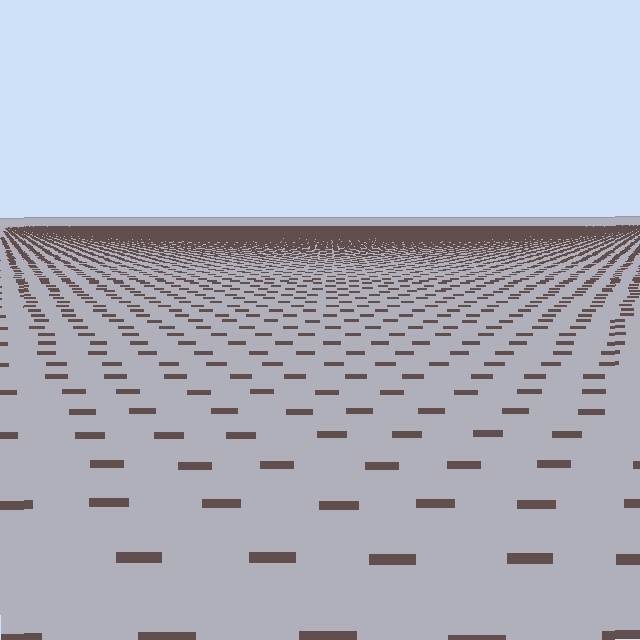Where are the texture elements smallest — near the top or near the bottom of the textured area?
Near the top.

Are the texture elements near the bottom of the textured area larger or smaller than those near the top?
Larger. Near the bottom, elements are closer to the viewer and appear at a bigger on-screen size.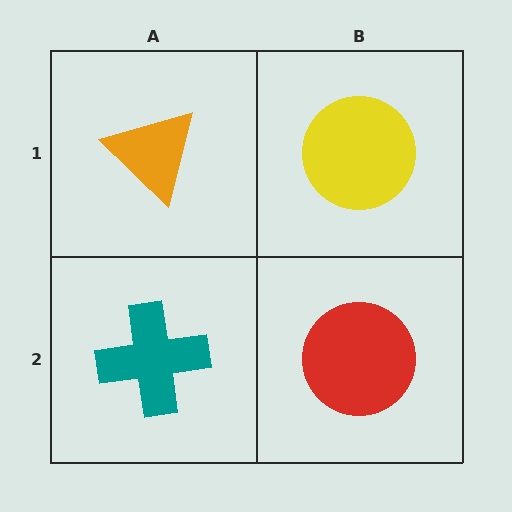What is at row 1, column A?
An orange triangle.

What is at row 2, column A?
A teal cross.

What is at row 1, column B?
A yellow circle.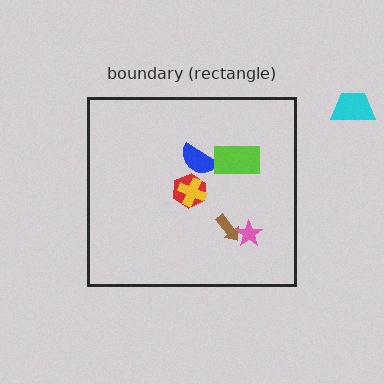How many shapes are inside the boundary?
6 inside, 1 outside.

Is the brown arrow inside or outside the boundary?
Inside.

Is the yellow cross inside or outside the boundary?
Inside.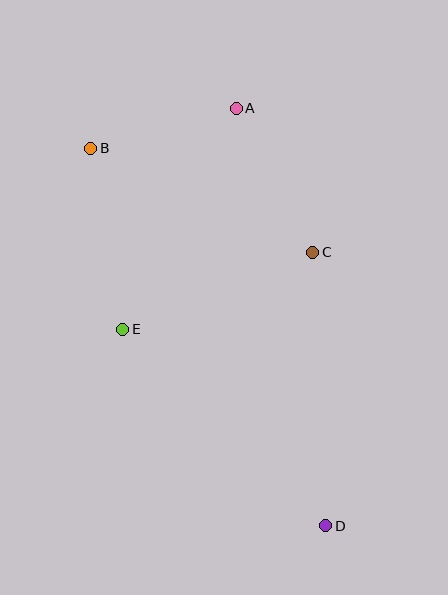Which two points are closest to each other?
Points A and B are closest to each other.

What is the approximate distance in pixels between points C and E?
The distance between C and E is approximately 205 pixels.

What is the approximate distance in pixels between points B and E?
The distance between B and E is approximately 184 pixels.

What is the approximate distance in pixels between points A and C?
The distance between A and C is approximately 164 pixels.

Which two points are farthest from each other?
Points B and D are farthest from each other.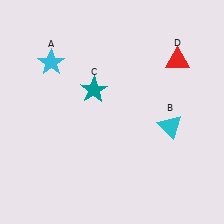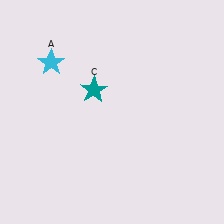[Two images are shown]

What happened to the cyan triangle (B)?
The cyan triangle (B) was removed in Image 2. It was in the bottom-right area of Image 1.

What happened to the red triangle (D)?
The red triangle (D) was removed in Image 2. It was in the top-right area of Image 1.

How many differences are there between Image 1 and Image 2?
There are 2 differences between the two images.